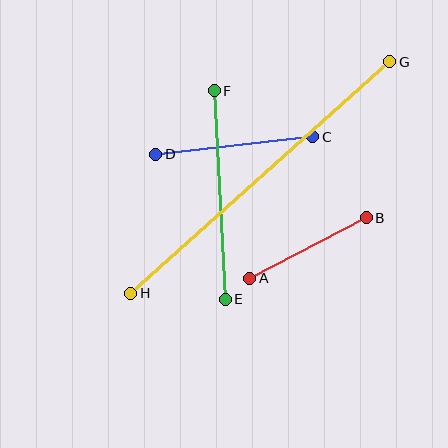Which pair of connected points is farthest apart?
Points G and H are farthest apart.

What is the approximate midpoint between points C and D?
The midpoint is at approximately (234, 146) pixels.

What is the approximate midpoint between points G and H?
The midpoint is at approximately (260, 177) pixels.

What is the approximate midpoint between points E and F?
The midpoint is at approximately (220, 195) pixels.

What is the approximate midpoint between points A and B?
The midpoint is at approximately (308, 248) pixels.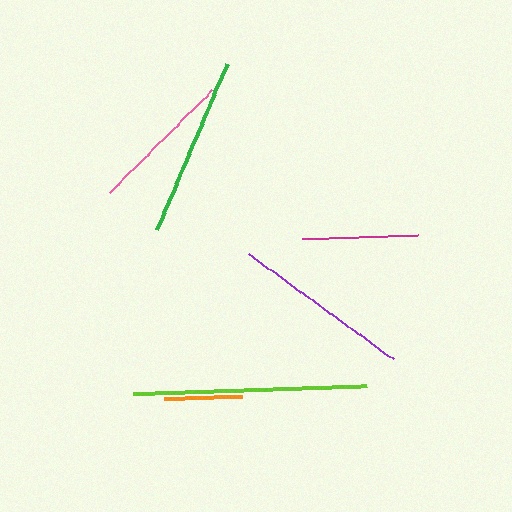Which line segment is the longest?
The lime line is the longest at approximately 234 pixels.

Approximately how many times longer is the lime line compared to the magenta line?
The lime line is approximately 2.0 times the length of the magenta line.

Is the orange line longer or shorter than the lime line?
The lime line is longer than the orange line.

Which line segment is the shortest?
The orange line is the shortest at approximately 79 pixels.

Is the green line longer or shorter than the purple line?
The green line is longer than the purple line.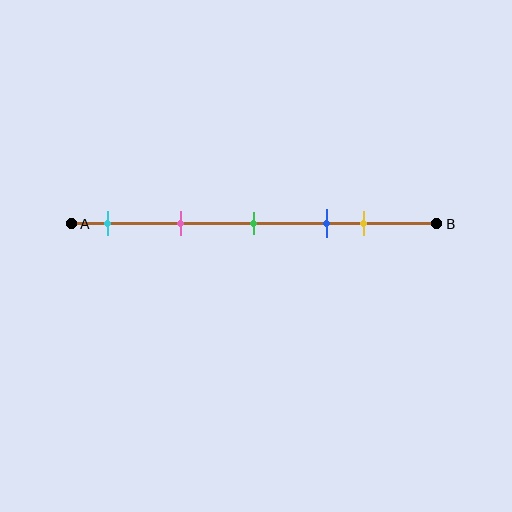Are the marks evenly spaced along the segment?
No, the marks are not evenly spaced.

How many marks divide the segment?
There are 5 marks dividing the segment.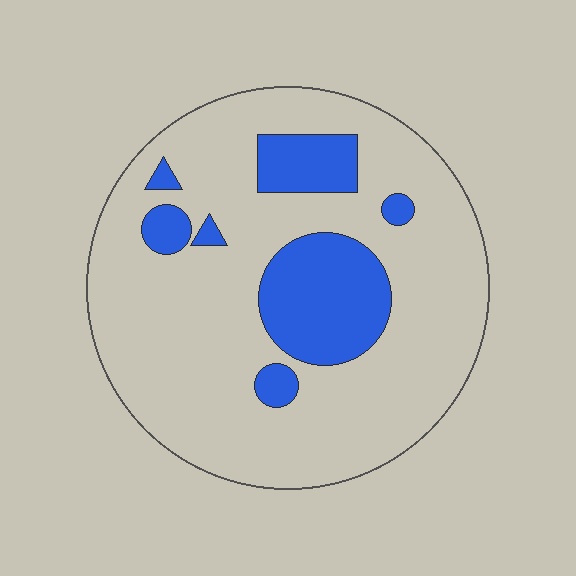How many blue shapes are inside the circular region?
7.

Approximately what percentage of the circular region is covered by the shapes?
Approximately 20%.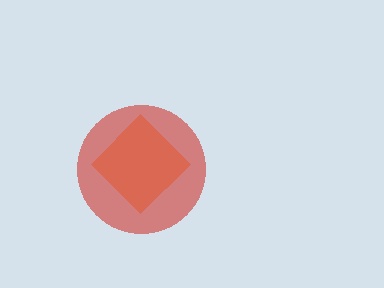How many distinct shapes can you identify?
There are 2 distinct shapes: an orange diamond, a red circle.